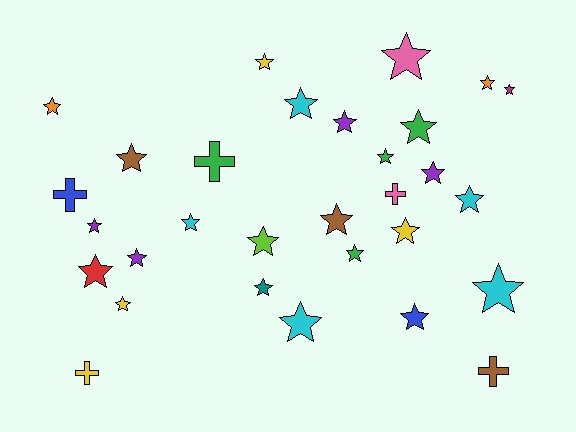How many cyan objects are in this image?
There are 5 cyan objects.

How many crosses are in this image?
There are 5 crosses.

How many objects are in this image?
There are 30 objects.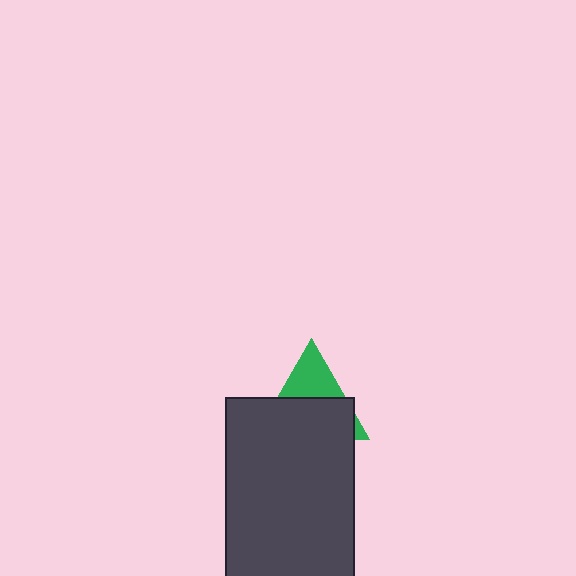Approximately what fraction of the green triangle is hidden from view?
Roughly 62% of the green triangle is hidden behind the dark gray rectangle.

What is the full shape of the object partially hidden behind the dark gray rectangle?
The partially hidden object is a green triangle.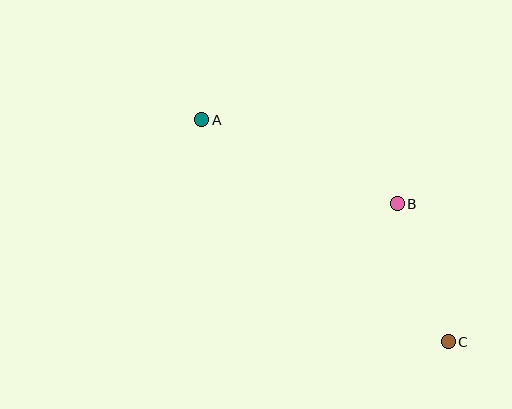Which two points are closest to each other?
Points B and C are closest to each other.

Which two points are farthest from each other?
Points A and C are farthest from each other.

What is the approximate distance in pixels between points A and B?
The distance between A and B is approximately 212 pixels.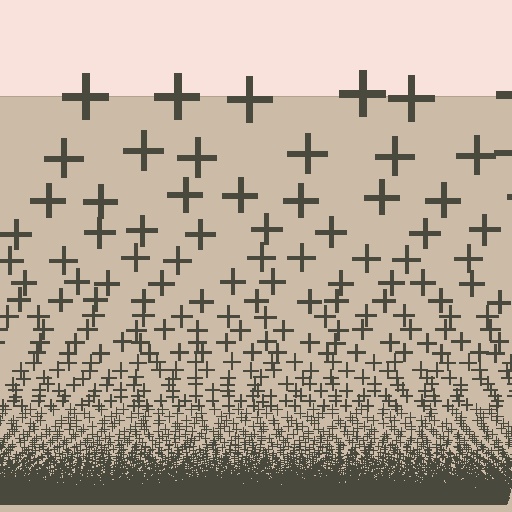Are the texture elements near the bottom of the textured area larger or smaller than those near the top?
Smaller. The gradient is inverted — elements near the bottom are smaller and denser.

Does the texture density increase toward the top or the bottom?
Density increases toward the bottom.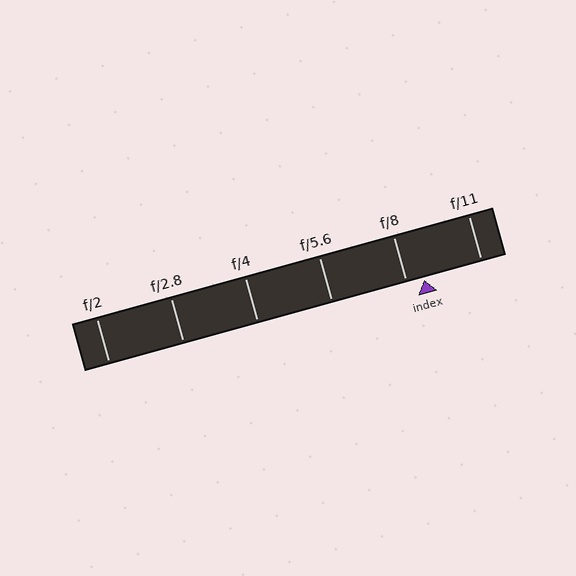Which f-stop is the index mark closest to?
The index mark is closest to f/8.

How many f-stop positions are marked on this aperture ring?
There are 6 f-stop positions marked.